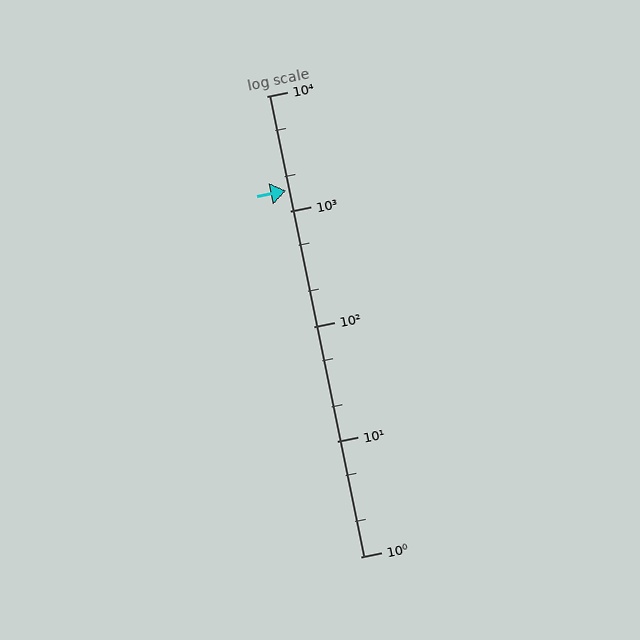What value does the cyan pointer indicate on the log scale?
The pointer indicates approximately 1500.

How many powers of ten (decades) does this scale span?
The scale spans 4 decades, from 1 to 10000.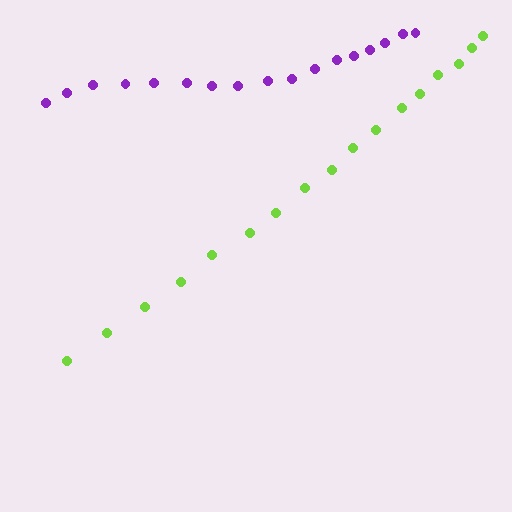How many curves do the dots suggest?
There are 2 distinct paths.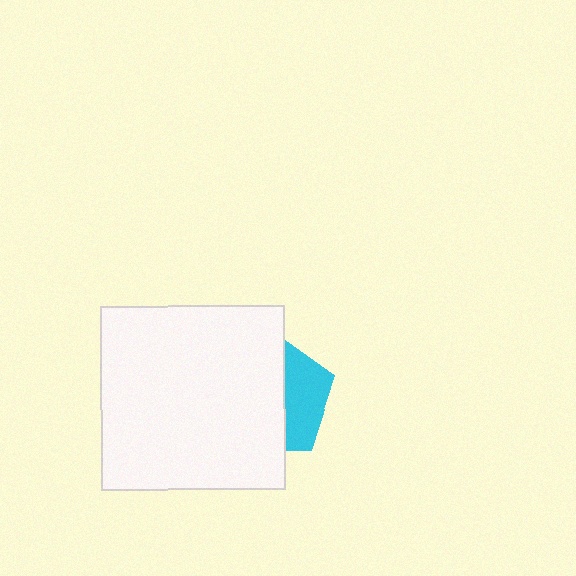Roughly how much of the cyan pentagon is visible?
A small part of it is visible (roughly 34%).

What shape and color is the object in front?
The object in front is a white square.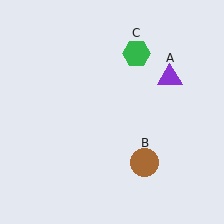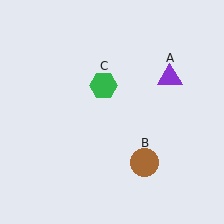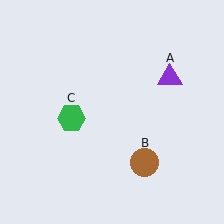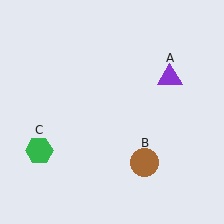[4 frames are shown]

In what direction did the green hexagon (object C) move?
The green hexagon (object C) moved down and to the left.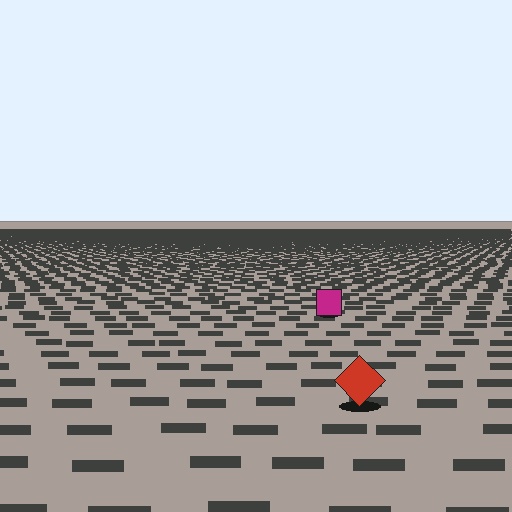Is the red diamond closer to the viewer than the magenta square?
Yes. The red diamond is closer — you can tell from the texture gradient: the ground texture is coarser near it.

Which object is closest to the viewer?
The red diamond is closest. The texture marks near it are larger and more spread out.